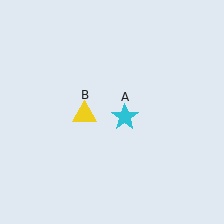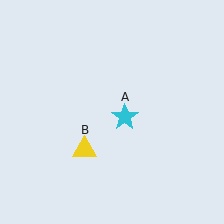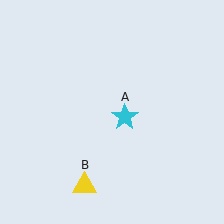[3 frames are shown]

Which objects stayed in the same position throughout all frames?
Cyan star (object A) remained stationary.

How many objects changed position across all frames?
1 object changed position: yellow triangle (object B).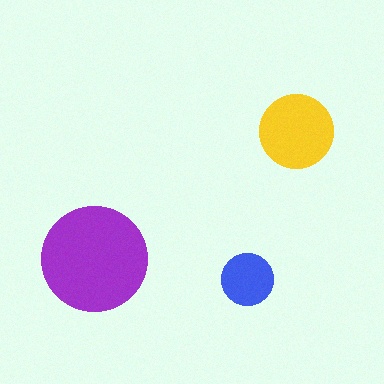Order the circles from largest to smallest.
the purple one, the yellow one, the blue one.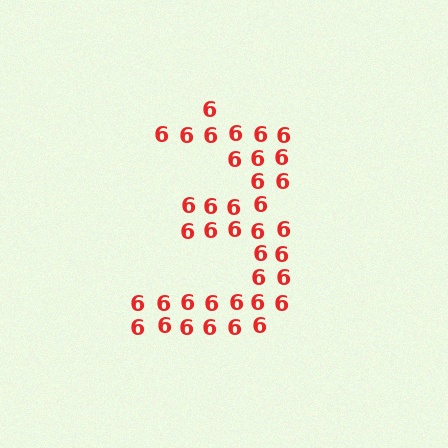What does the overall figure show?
The overall figure shows the digit 3.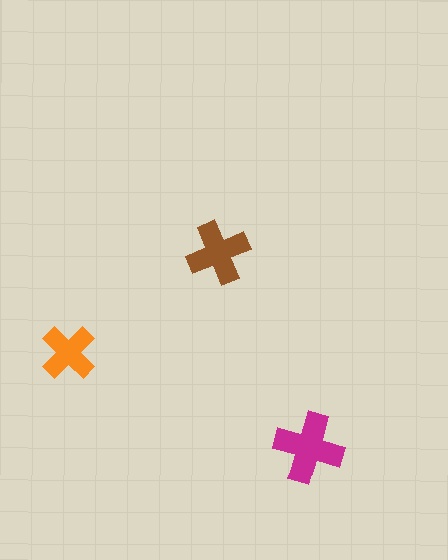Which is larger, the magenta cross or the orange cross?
The magenta one.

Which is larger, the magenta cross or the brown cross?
The magenta one.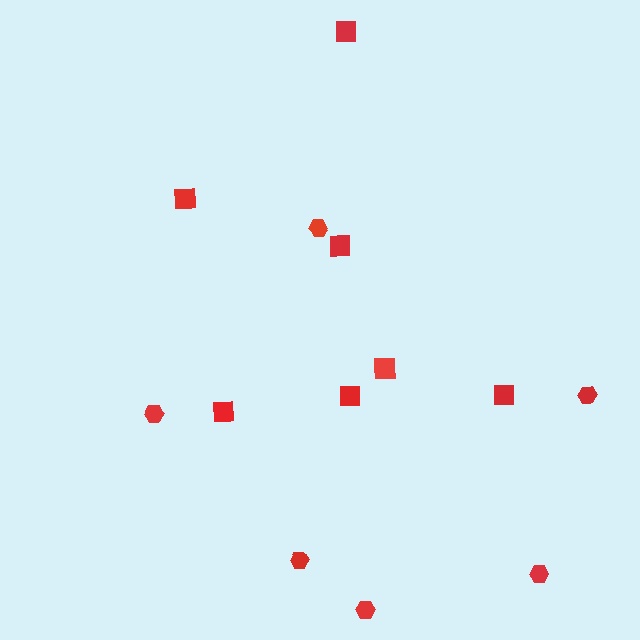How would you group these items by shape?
There are 2 groups: one group of squares (7) and one group of hexagons (6).